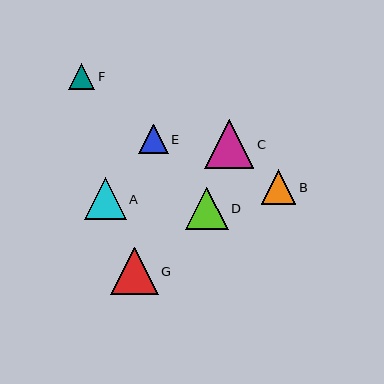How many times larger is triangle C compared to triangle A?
Triangle C is approximately 1.2 times the size of triangle A.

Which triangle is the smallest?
Triangle F is the smallest with a size of approximately 26 pixels.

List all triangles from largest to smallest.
From largest to smallest: C, G, D, A, B, E, F.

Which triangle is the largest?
Triangle C is the largest with a size of approximately 49 pixels.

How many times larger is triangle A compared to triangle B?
Triangle A is approximately 1.2 times the size of triangle B.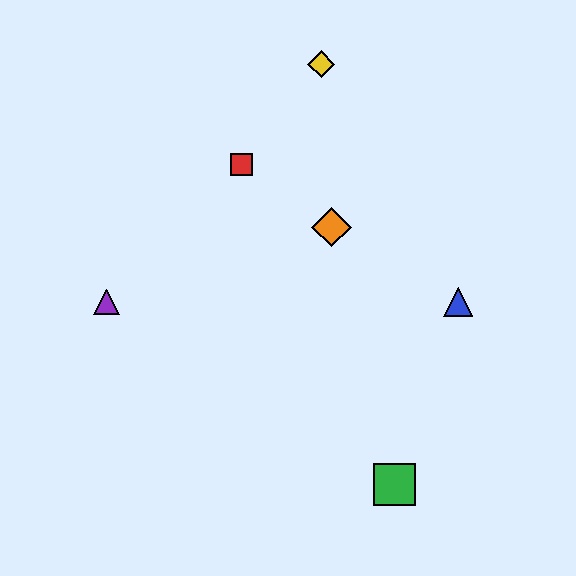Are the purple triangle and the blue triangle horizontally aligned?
Yes, both are at y≈302.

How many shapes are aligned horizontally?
2 shapes (the blue triangle, the purple triangle) are aligned horizontally.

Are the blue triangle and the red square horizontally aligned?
No, the blue triangle is at y≈302 and the red square is at y≈164.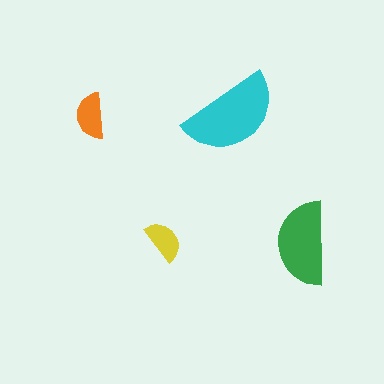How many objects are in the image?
There are 4 objects in the image.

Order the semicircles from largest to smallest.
the cyan one, the green one, the orange one, the yellow one.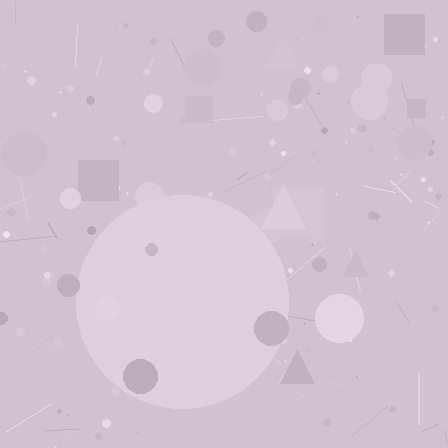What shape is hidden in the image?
A circle is hidden in the image.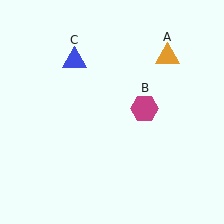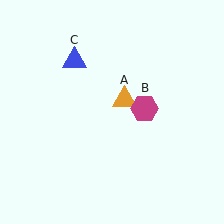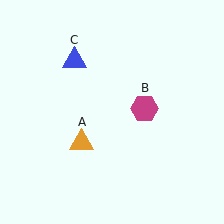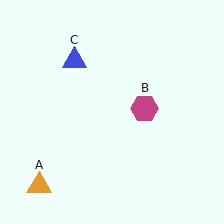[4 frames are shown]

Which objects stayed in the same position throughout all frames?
Magenta hexagon (object B) and blue triangle (object C) remained stationary.